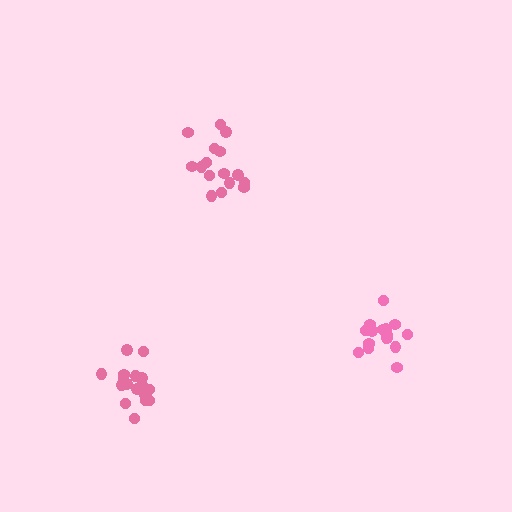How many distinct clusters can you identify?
There are 3 distinct clusters.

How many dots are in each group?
Group 1: 18 dots, Group 2: 16 dots, Group 3: 17 dots (51 total).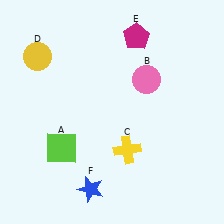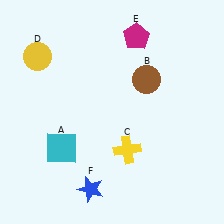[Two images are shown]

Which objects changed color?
A changed from lime to cyan. B changed from pink to brown.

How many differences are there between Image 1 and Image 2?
There are 2 differences between the two images.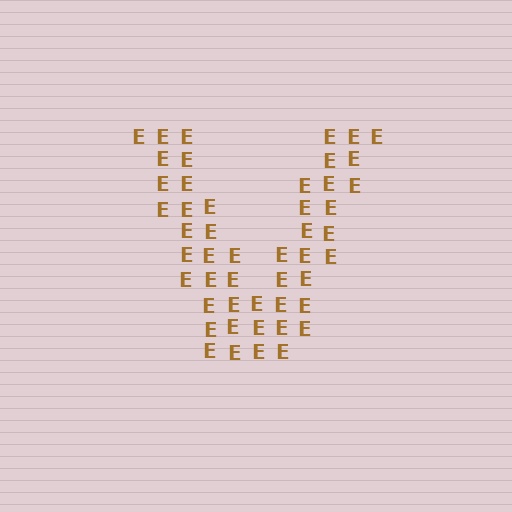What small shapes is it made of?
It is made of small letter E's.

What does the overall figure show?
The overall figure shows the letter V.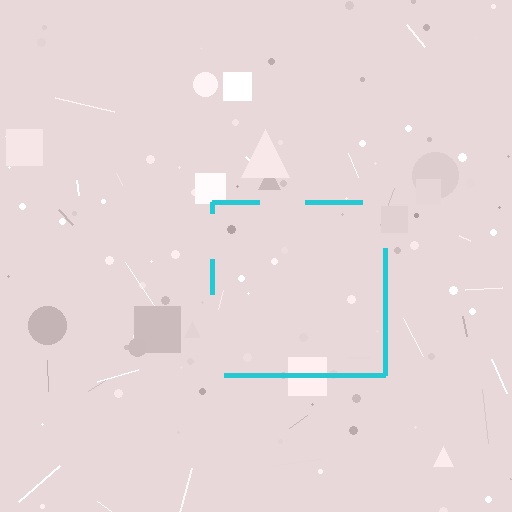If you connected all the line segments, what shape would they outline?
They would outline a square.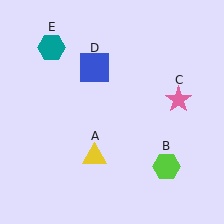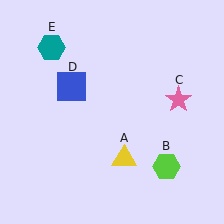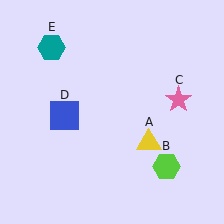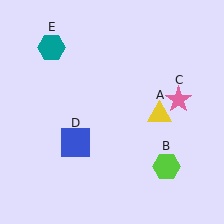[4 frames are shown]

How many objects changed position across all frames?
2 objects changed position: yellow triangle (object A), blue square (object D).